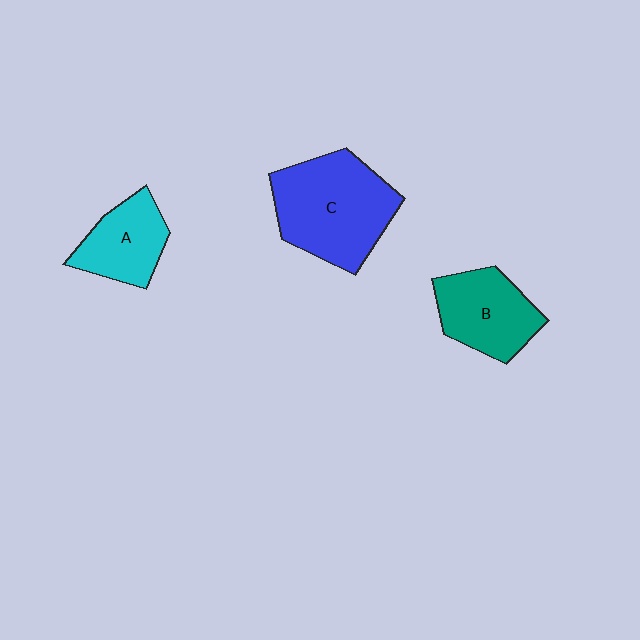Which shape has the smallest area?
Shape A (cyan).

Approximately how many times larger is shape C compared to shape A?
Approximately 1.8 times.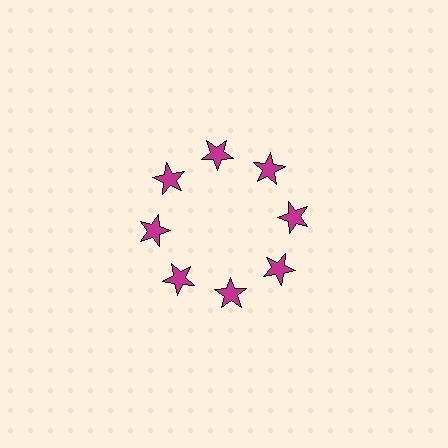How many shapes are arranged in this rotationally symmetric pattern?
There are 8 shapes, arranged in 8 groups of 1.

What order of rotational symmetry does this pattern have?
This pattern has 8-fold rotational symmetry.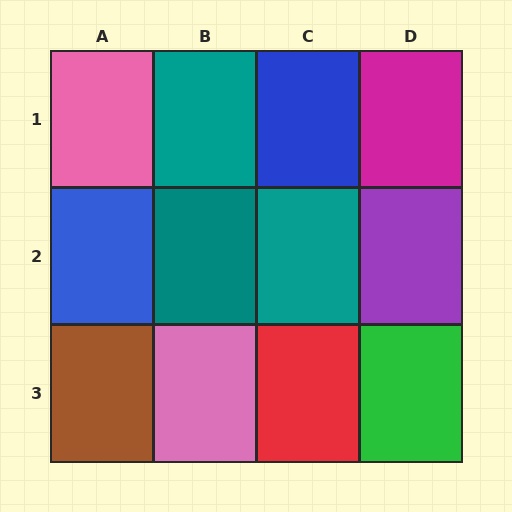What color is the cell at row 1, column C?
Blue.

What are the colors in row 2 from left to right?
Blue, teal, teal, purple.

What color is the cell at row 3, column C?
Red.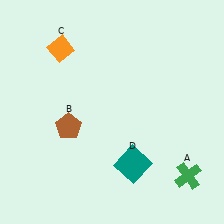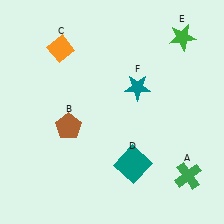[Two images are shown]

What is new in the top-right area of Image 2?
A teal star (F) was added in the top-right area of Image 2.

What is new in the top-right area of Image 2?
A green star (E) was added in the top-right area of Image 2.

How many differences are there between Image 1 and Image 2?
There are 2 differences between the two images.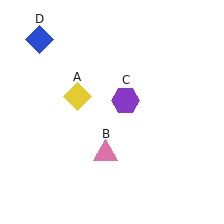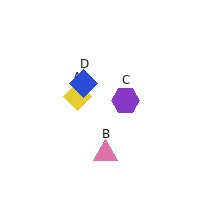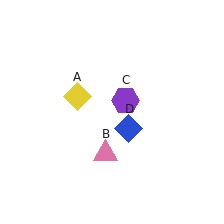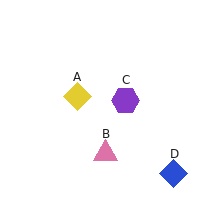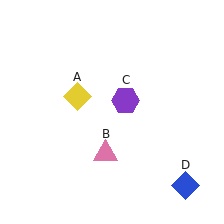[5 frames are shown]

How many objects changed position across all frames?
1 object changed position: blue diamond (object D).